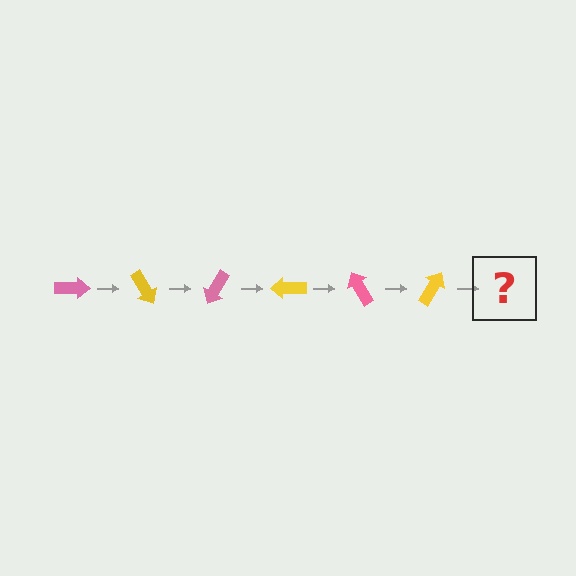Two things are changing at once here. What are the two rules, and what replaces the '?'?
The two rules are that it rotates 60 degrees each step and the color cycles through pink and yellow. The '?' should be a pink arrow, rotated 360 degrees from the start.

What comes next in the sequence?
The next element should be a pink arrow, rotated 360 degrees from the start.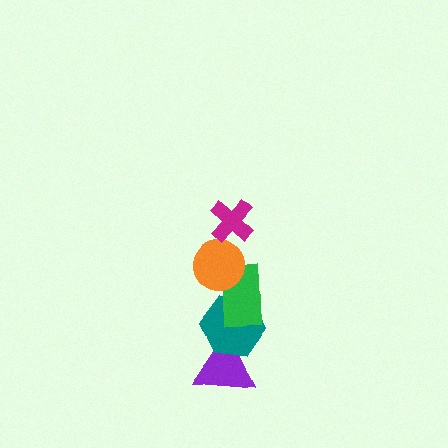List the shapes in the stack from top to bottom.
From top to bottom: the magenta cross, the orange circle, the green rectangle, the teal hexagon, the purple triangle.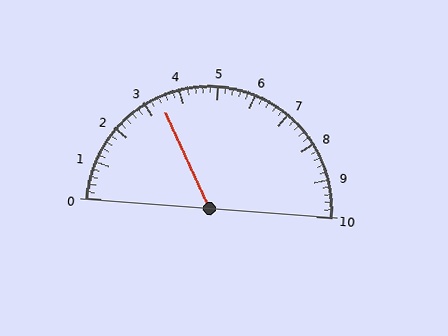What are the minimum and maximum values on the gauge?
The gauge ranges from 0 to 10.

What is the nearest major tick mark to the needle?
The nearest major tick mark is 3.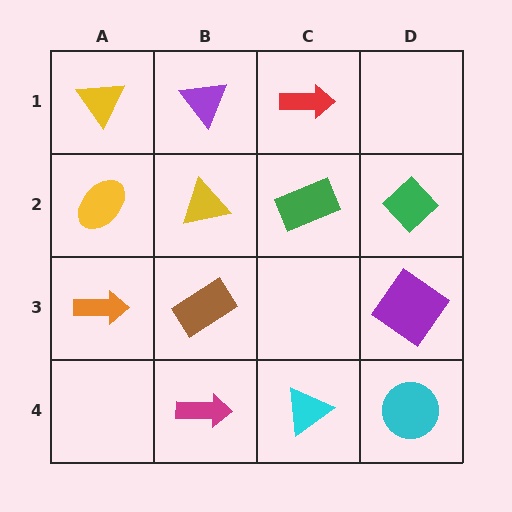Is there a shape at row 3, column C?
No, that cell is empty.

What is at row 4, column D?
A cyan circle.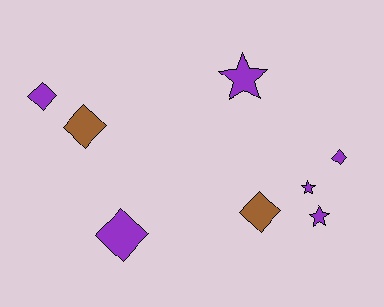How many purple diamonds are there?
There are 3 purple diamonds.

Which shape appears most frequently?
Diamond, with 5 objects.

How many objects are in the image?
There are 8 objects.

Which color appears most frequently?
Purple, with 6 objects.